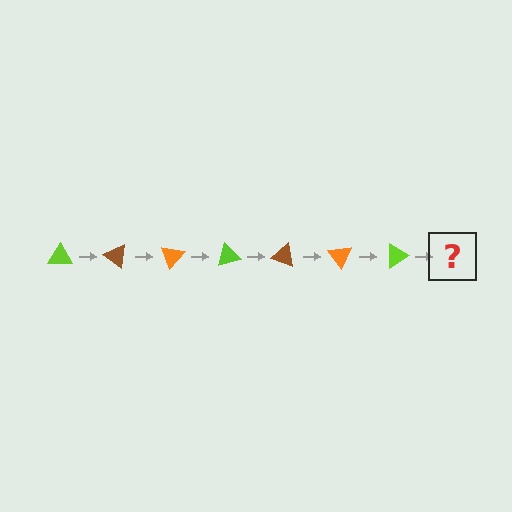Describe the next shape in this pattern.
It should be a brown triangle, rotated 245 degrees from the start.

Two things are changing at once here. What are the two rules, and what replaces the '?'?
The two rules are that it rotates 35 degrees each step and the color cycles through lime, brown, and orange. The '?' should be a brown triangle, rotated 245 degrees from the start.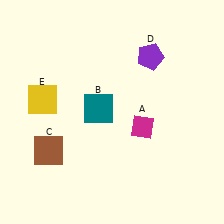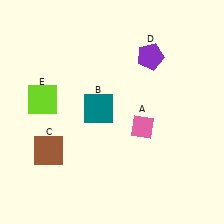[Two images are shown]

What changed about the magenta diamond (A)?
In Image 1, A is magenta. In Image 2, it changed to pink.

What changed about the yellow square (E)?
In Image 1, E is yellow. In Image 2, it changed to lime.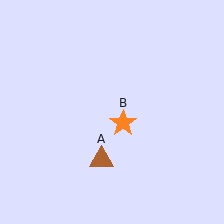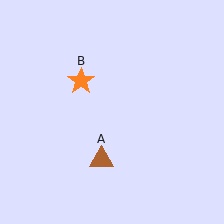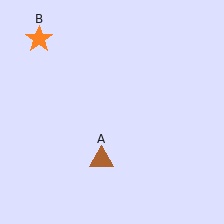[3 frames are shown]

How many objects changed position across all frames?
1 object changed position: orange star (object B).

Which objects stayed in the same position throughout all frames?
Brown triangle (object A) remained stationary.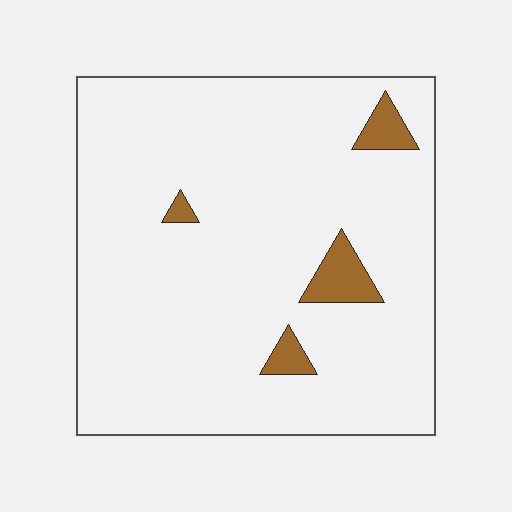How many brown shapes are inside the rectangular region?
4.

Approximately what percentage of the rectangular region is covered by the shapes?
Approximately 5%.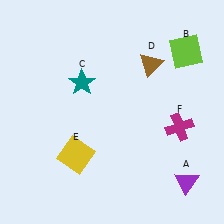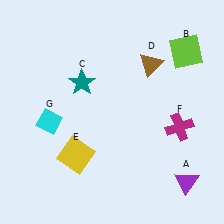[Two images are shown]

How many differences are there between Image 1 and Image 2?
There is 1 difference between the two images.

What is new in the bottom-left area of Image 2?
A cyan diamond (G) was added in the bottom-left area of Image 2.